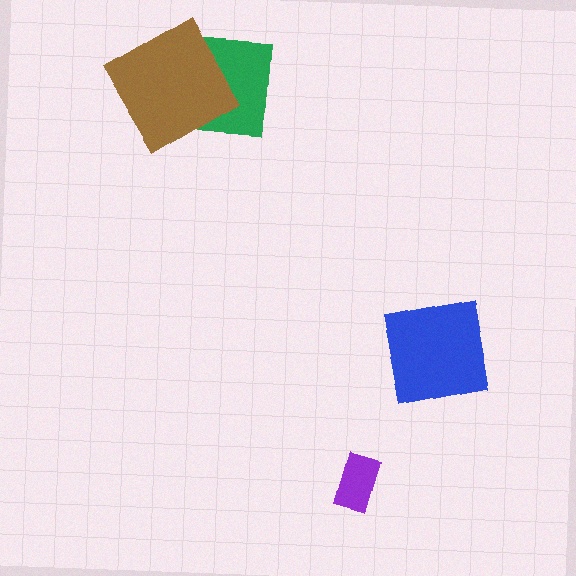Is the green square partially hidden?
Yes, it is partially covered by another shape.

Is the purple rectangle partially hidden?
No, no other shape covers it.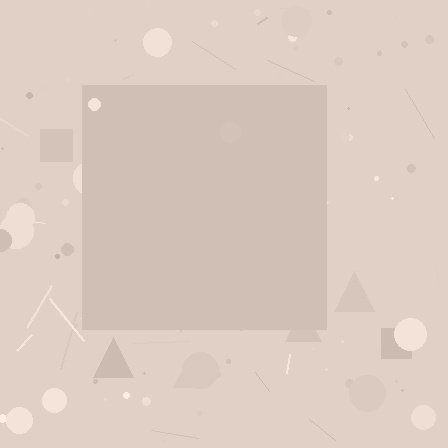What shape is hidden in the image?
A square is hidden in the image.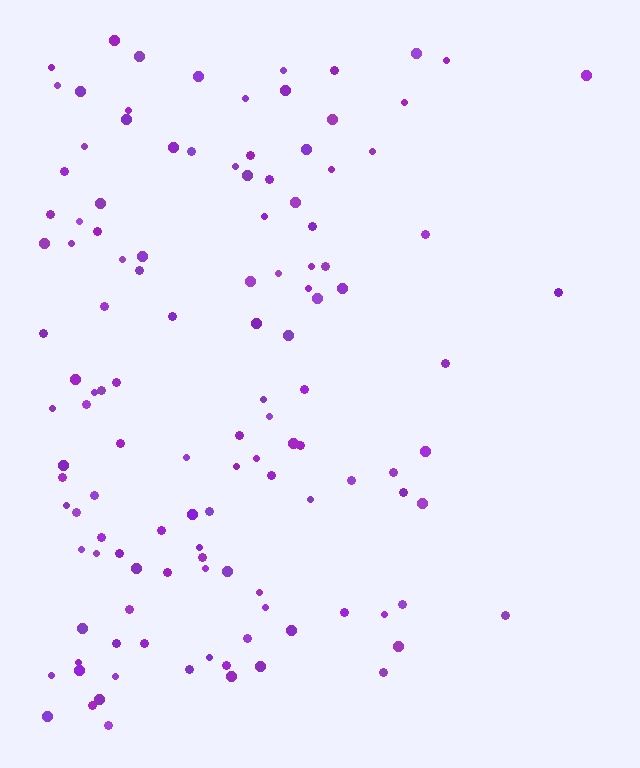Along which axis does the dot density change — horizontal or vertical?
Horizontal.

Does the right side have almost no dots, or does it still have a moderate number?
Still a moderate number, just noticeably fewer than the left.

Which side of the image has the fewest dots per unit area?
The right.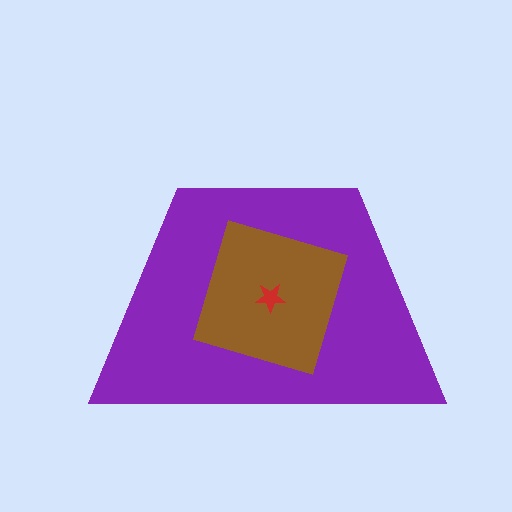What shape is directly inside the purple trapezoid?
The brown square.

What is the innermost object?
The red star.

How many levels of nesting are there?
3.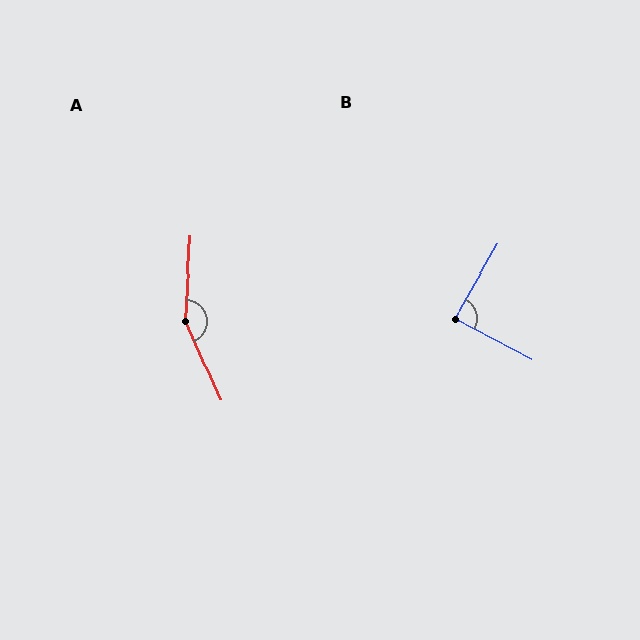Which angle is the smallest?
B, at approximately 88 degrees.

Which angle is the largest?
A, at approximately 153 degrees.